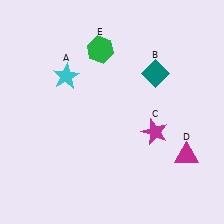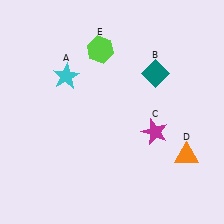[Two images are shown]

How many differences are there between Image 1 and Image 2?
There are 2 differences between the two images.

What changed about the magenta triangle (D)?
In Image 1, D is magenta. In Image 2, it changed to orange.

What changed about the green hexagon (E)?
In Image 1, E is green. In Image 2, it changed to lime.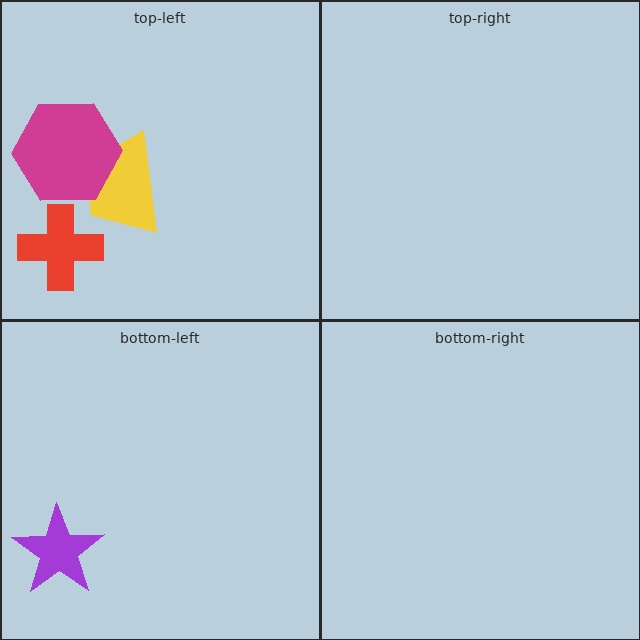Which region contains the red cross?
The top-left region.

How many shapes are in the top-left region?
3.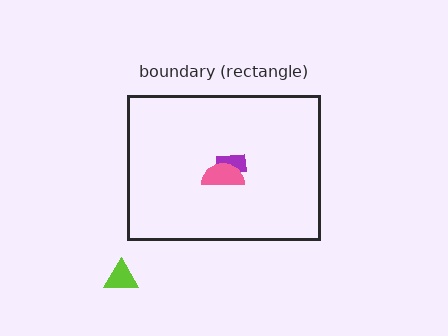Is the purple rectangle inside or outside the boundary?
Inside.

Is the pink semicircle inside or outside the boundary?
Inside.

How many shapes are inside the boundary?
2 inside, 1 outside.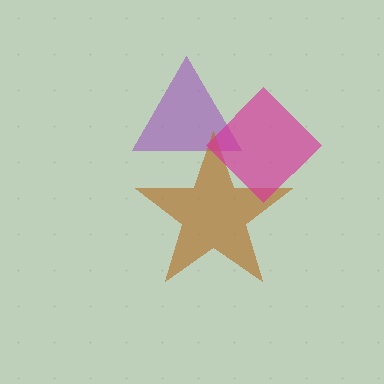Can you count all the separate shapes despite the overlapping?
Yes, there are 3 separate shapes.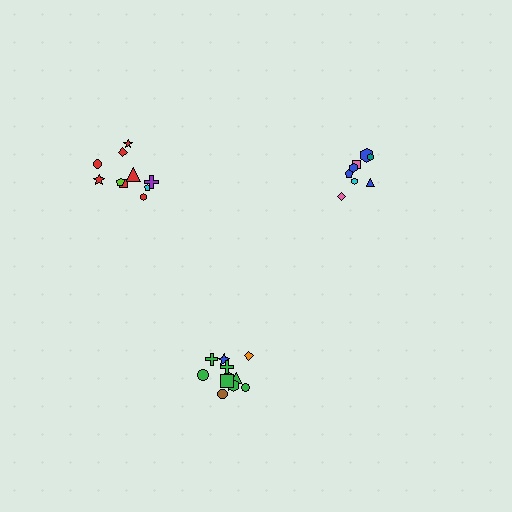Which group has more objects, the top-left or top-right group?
The top-left group.